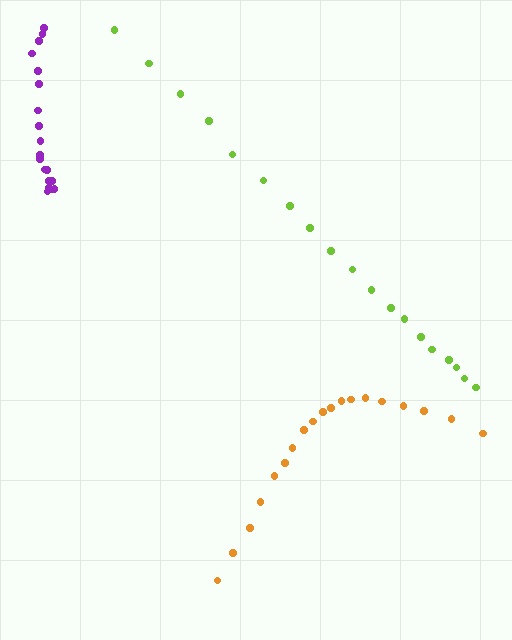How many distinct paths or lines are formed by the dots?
There are 3 distinct paths.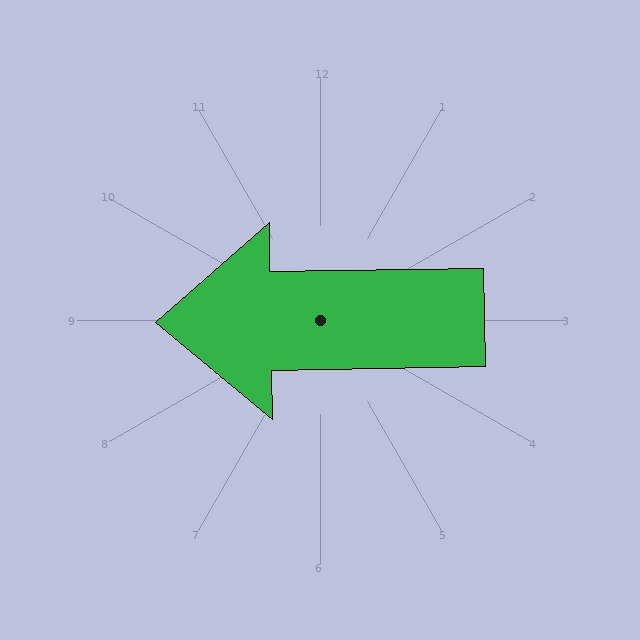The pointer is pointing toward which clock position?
Roughly 9 o'clock.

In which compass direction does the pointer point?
West.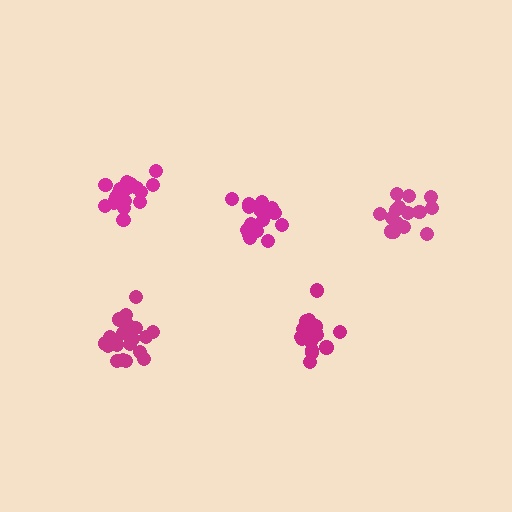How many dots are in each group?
Group 1: 16 dots, Group 2: 20 dots, Group 3: 15 dots, Group 4: 18 dots, Group 5: 20 dots (89 total).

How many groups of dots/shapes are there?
There are 5 groups.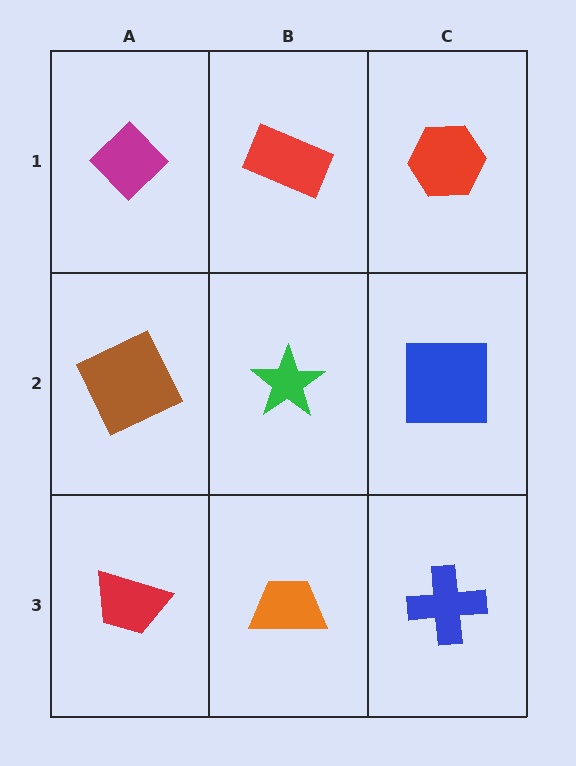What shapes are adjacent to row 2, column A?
A magenta diamond (row 1, column A), a red trapezoid (row 3, column A), a green star (row 2, column B).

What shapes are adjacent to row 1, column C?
A blue square (row 2, column C), a red rectangle (row 1, column B).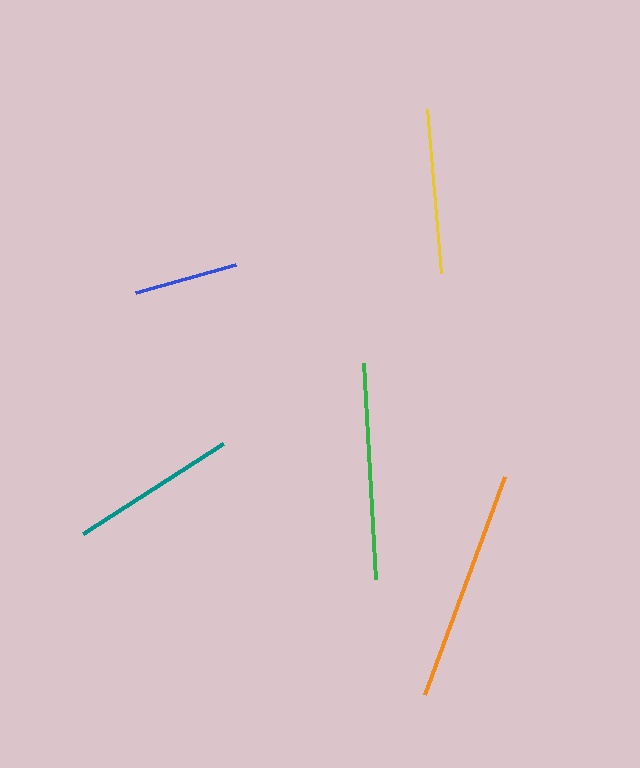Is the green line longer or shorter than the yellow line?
The green line is longer than the yellow line.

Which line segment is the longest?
The orange line is the longest at approximately 232 pixels.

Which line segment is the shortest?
The blue line is the shortest at approximately 105 pixels.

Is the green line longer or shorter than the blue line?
The green line is longer than the blue line.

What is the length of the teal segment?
The teal segment is approximately 167 pixels long.